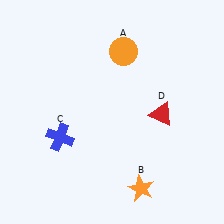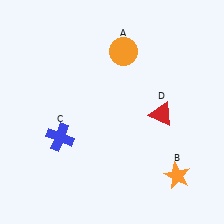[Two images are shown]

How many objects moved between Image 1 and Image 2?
1 object moved between the two images.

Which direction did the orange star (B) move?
The orange star (B) moved right.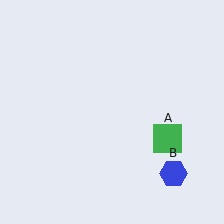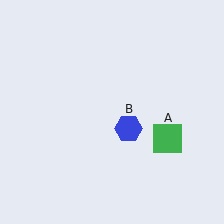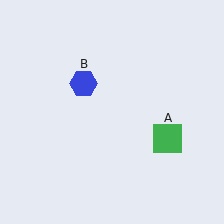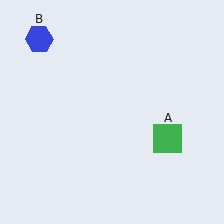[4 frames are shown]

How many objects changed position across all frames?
1 object changed position: blue hexagon (object B).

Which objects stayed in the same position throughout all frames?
Green square (object A) remained stationary.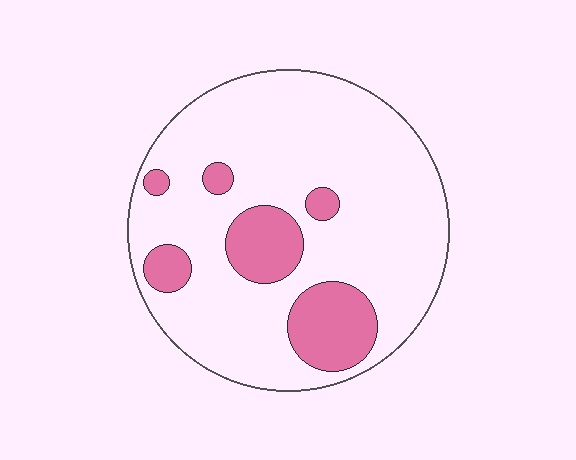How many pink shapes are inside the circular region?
6.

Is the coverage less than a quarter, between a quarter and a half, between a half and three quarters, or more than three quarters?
Less than a quarter.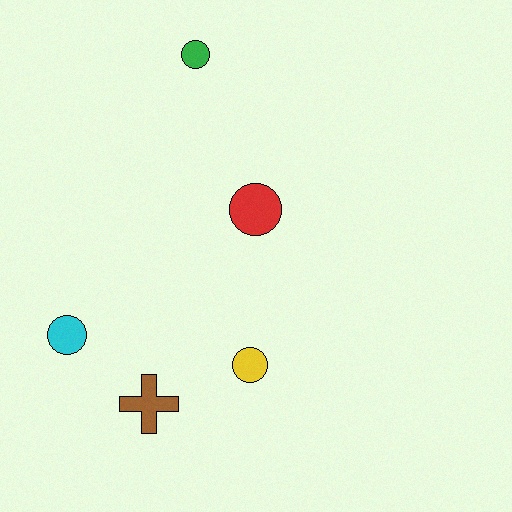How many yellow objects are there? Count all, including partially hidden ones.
There is 1 yellow object.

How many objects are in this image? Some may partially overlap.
There are 5 objects.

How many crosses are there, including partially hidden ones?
There is 1 cross.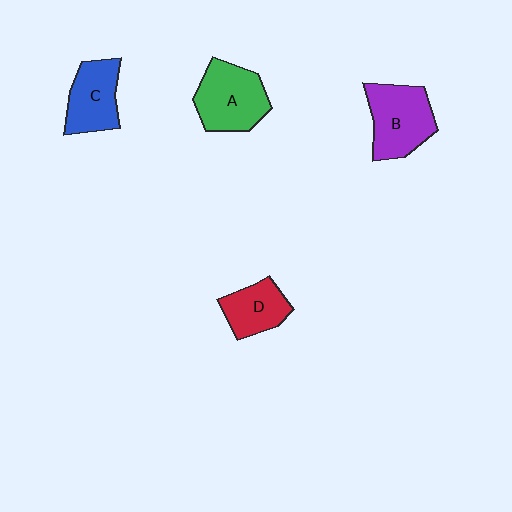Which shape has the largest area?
Shape B (purple).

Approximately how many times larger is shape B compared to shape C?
Approximately 1.2 times.